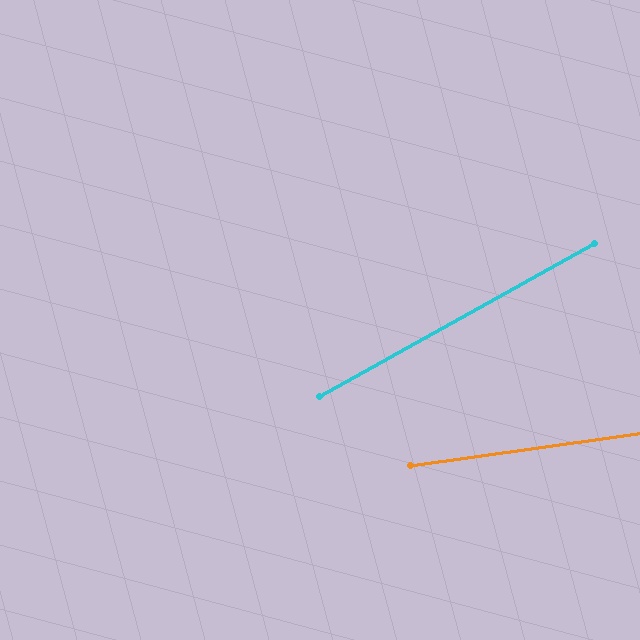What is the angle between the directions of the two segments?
Approximately 21 degrees.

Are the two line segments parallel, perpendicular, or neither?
Neither parallel nor perpendicular — they differ by about 21°.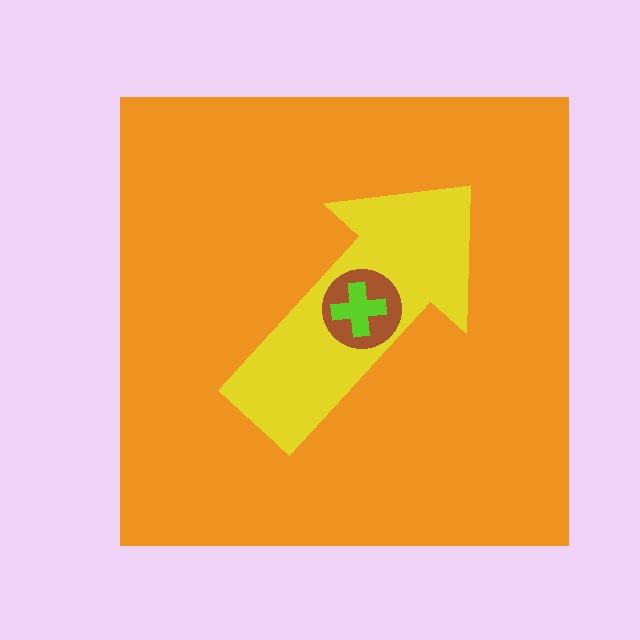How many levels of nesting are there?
4.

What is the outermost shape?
The orange square.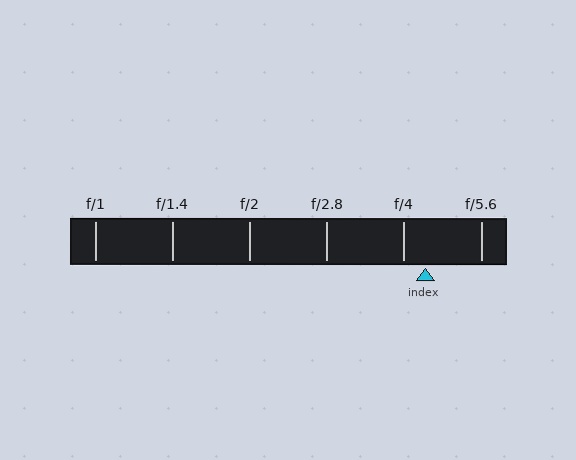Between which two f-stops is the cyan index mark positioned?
The index mark is between f/4 and f/5.6.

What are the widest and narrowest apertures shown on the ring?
The widest aperture shown is f/1 and the narrowest is f/5.6.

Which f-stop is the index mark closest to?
The index mark is closest to f/4.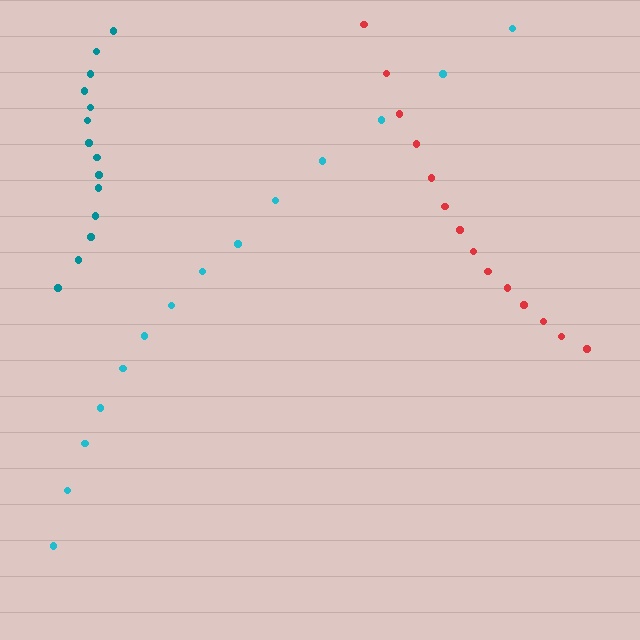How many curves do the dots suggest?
There are 3 distinct paths.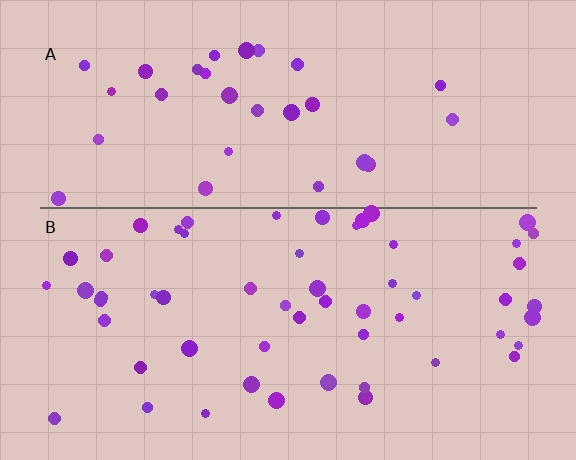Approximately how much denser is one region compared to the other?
Approximately 1.8× — region B over region A.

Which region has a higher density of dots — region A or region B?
B (the bottom).